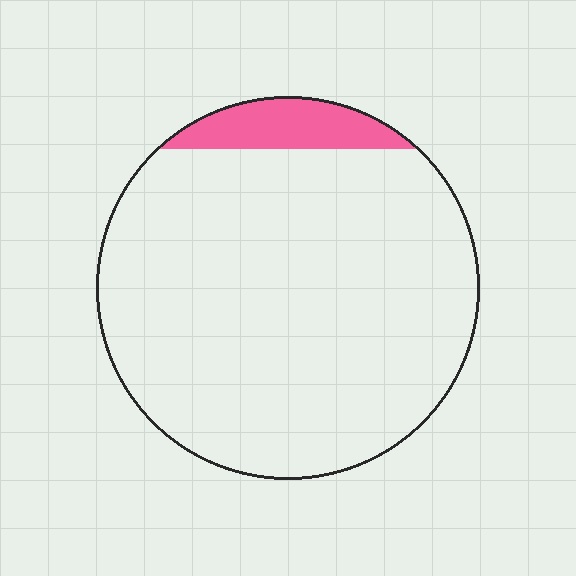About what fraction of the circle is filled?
About one tenth (1/10).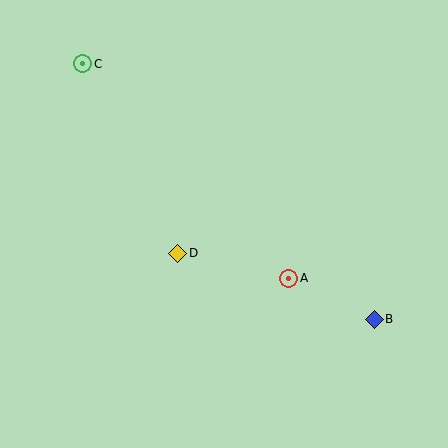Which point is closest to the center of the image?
Point D at (178, 253) is closest to the center.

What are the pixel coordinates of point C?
Point C is at (83, 64).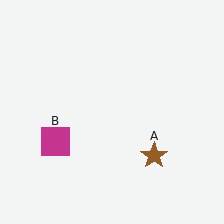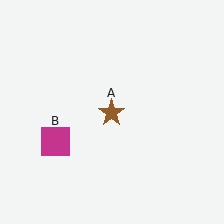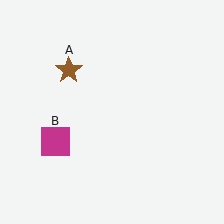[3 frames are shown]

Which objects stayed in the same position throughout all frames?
Magenta square (object B) remained stationary.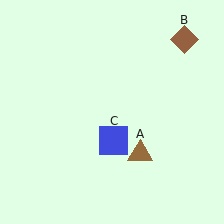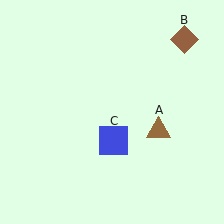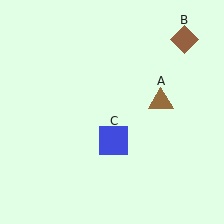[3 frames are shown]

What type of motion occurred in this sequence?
The brown triangle (object A) rotated counterclockwise around the center of the scene.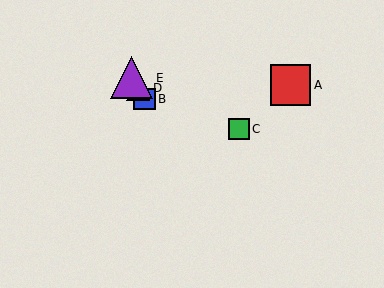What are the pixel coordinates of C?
Object C is at (239, 129).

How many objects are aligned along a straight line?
3 objects (B, D, E) are aligned along a straight line.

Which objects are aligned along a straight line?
Objects B, D, E are aligned along a straight line.